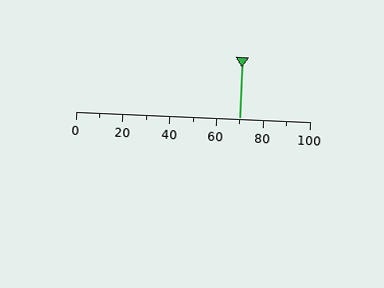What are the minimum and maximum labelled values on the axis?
The axis runs from 0 to 100.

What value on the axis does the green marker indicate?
The marker indicates approximately 70.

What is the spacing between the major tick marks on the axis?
The major ticks are spaced 20 apart.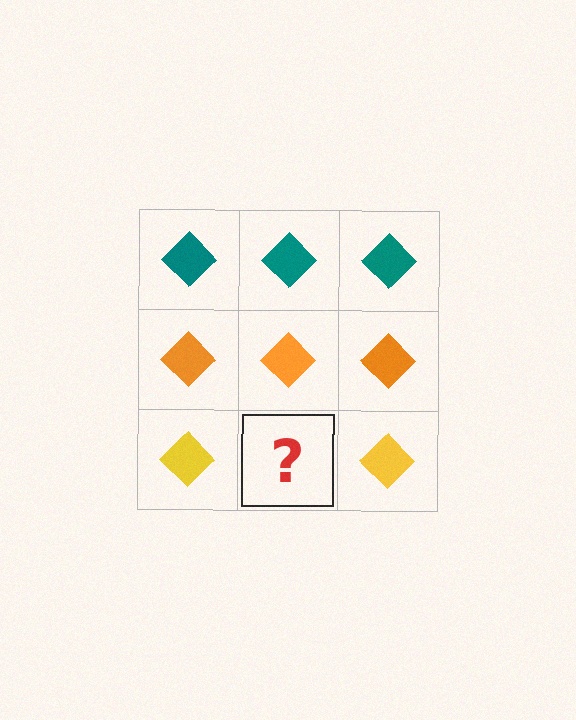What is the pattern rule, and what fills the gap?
The rule is that each row has a consistent color. The gap should be filled with a yellow diamond.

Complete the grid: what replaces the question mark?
The question mark should be replaced with a yellow diamond.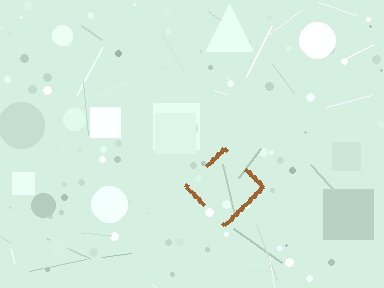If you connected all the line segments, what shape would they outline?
They would outline a diamond.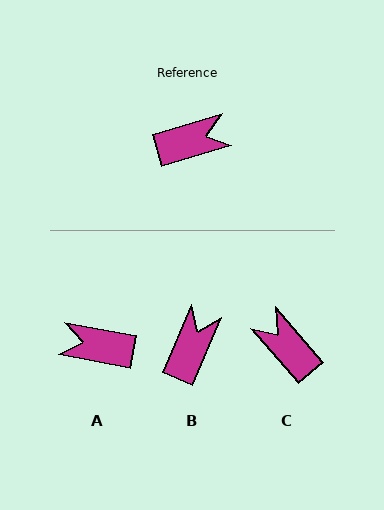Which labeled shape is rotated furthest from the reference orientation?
A, about 153 degrees away.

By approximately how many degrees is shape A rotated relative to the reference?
Approximately 153 degrees counter-clockwise.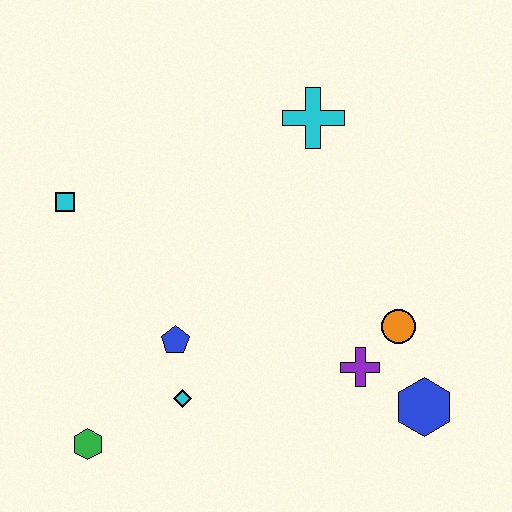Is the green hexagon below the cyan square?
Yes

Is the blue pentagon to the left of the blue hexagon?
Yes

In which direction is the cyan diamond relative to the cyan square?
The cyan diamond is below the cyan square.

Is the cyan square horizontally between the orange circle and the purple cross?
No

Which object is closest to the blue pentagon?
The cyan diamond is closest to the blue pentagon.